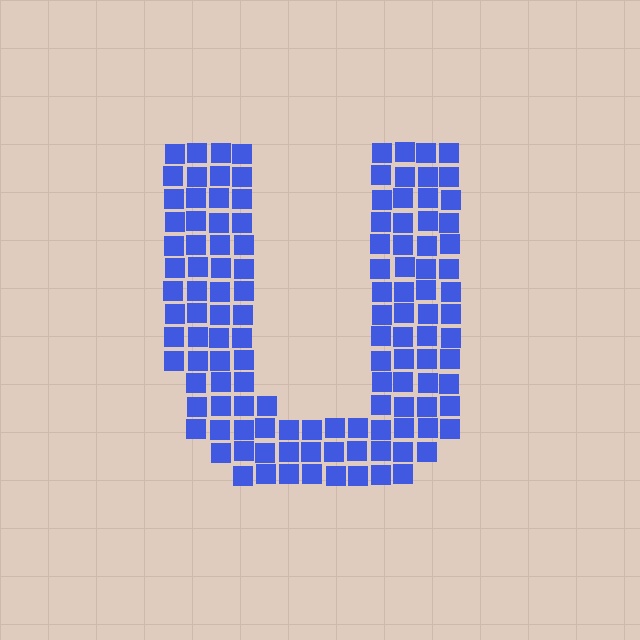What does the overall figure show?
The overall figure shows the letter U.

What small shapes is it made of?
It is made of small squares.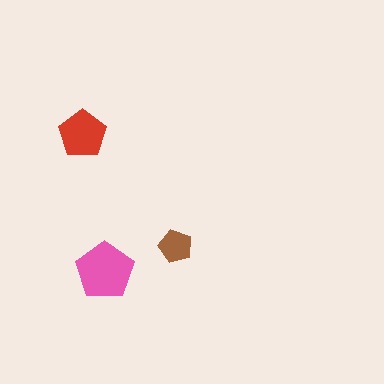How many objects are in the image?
There are 3 objects in the image.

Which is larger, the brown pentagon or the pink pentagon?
The pink one.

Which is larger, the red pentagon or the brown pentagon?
The red one.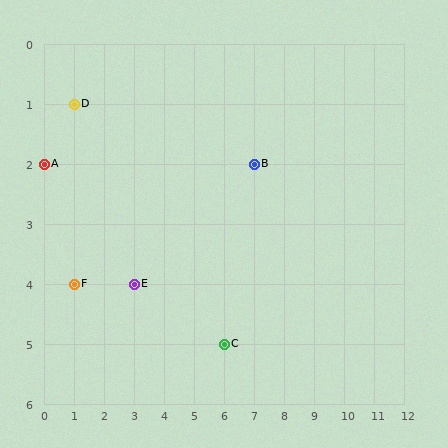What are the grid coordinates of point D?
Point D is at grid coordinates (1, 1).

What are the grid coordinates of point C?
Point C is at grid coordinates (6, 5).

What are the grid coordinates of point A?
Point A is at grid coordinates (0, 2).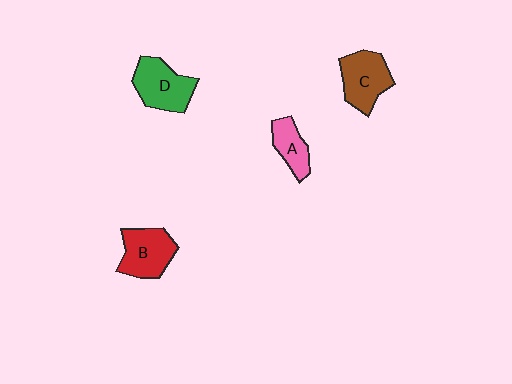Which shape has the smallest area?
Shape A (pink).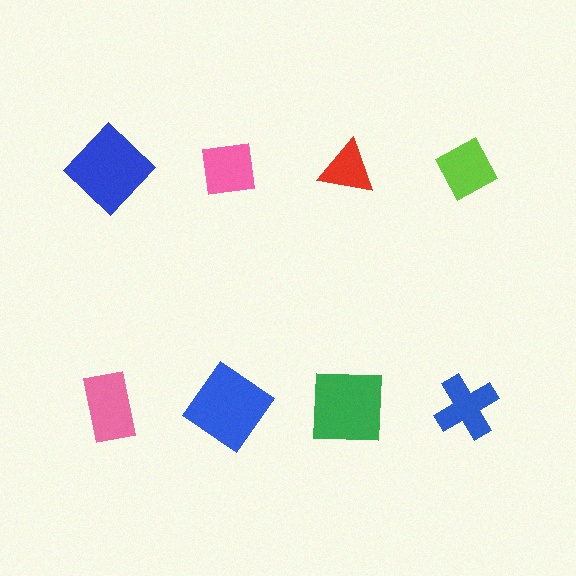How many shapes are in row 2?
4 shapes.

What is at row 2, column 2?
A blue diamond.